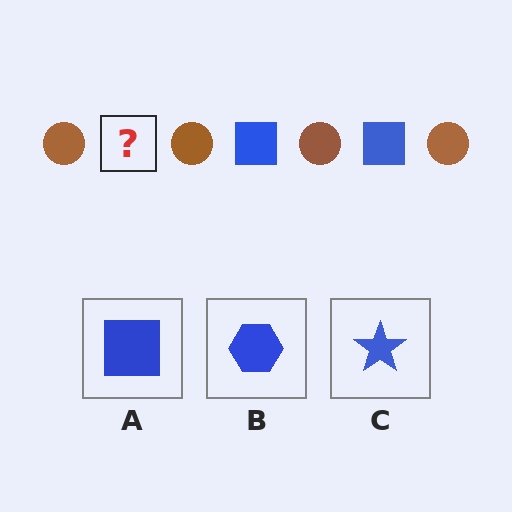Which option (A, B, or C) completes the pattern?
A.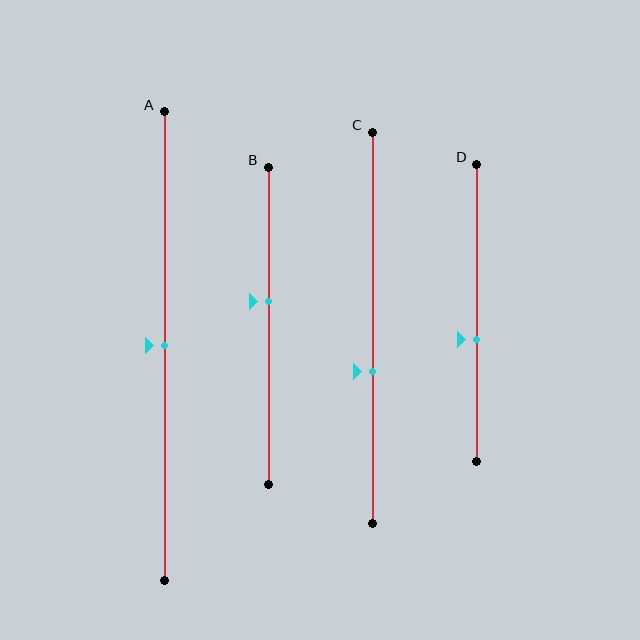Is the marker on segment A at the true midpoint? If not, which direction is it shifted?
Yes, the marker on segment A is at the true midpoint.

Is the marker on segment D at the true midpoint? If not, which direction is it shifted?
No, the marker on segment D is shifted downward by about 9% of the segment length.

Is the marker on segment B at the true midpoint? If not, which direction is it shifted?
No, the marker on segment B is shifted upward by about 8% of the segment length.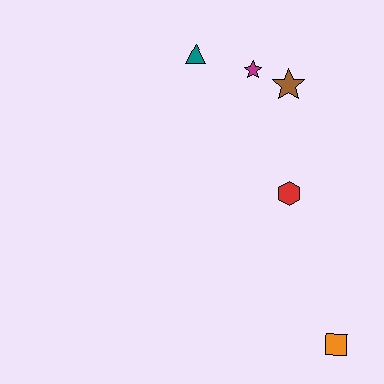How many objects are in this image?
There are 5 objects.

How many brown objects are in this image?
There is 1 brown object.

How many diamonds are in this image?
There are no diamonds.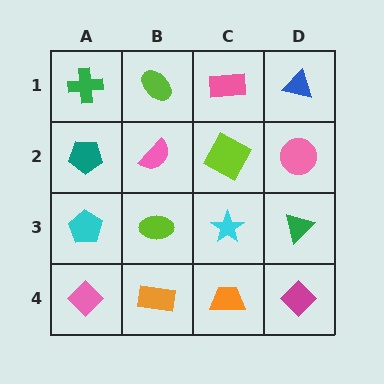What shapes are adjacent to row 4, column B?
A lime ellipse (row 3, column B), a pink diamond (row 4, column A), an orange trapezoid (row 4, column C).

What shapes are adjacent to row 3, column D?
A pink circle (row 2, column D), a magenta diamond (row 4, column D), a cyan star (row 3, column C).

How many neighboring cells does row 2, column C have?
4.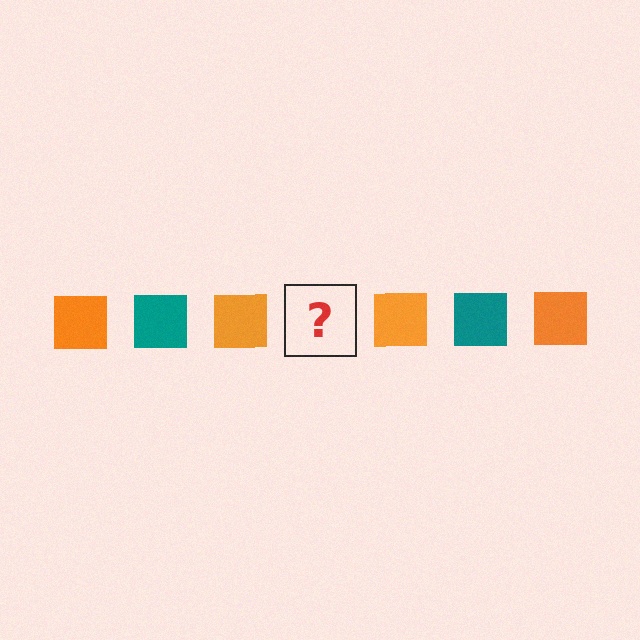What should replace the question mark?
The question mark should be replaced with a teal square.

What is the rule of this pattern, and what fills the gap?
The rule is that the pattern cycles through orange, teal squares. The gap should be filled with a teal square.